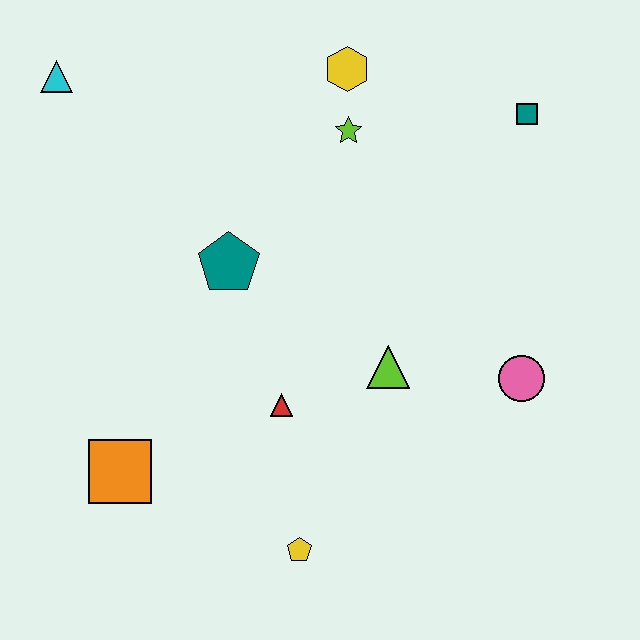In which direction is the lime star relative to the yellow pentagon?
The lime star is above the yellow pentagon.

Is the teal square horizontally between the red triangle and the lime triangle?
No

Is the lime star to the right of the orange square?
Yes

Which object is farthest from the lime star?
The yellow pentagon is farthest from the lime star.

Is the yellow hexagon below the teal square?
No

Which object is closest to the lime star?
The yellow hexagon is closest to the lime star.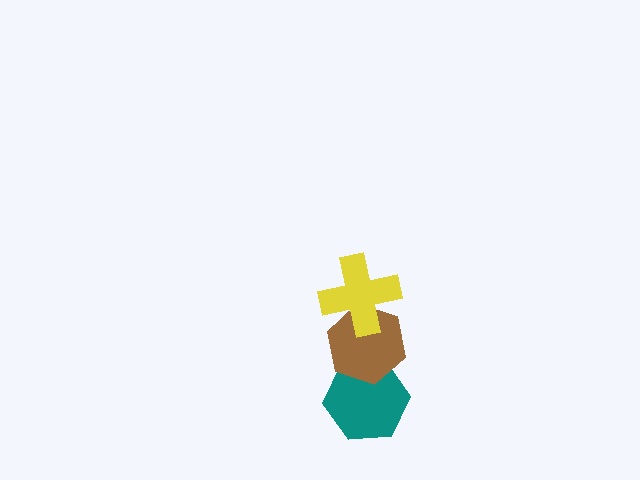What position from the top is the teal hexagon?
The teal hexagon is 3rd from the top.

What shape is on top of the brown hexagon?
The yellow cross is on top of the brown hexagon.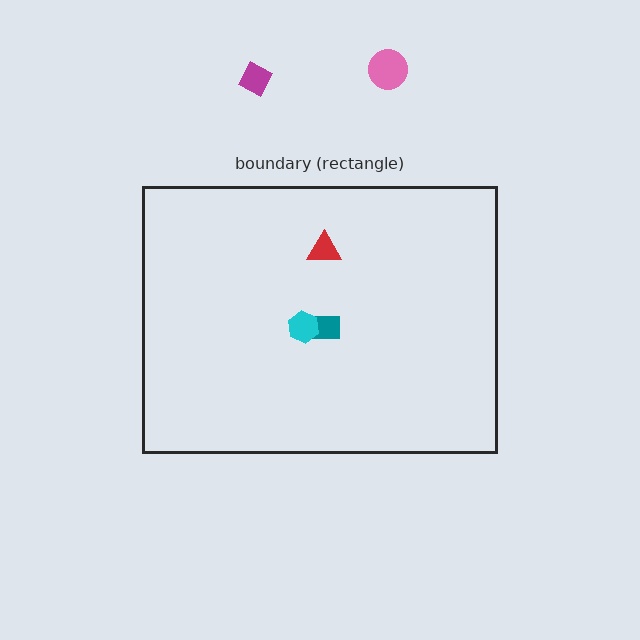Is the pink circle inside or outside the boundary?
Outside.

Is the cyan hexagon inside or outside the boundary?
Inside.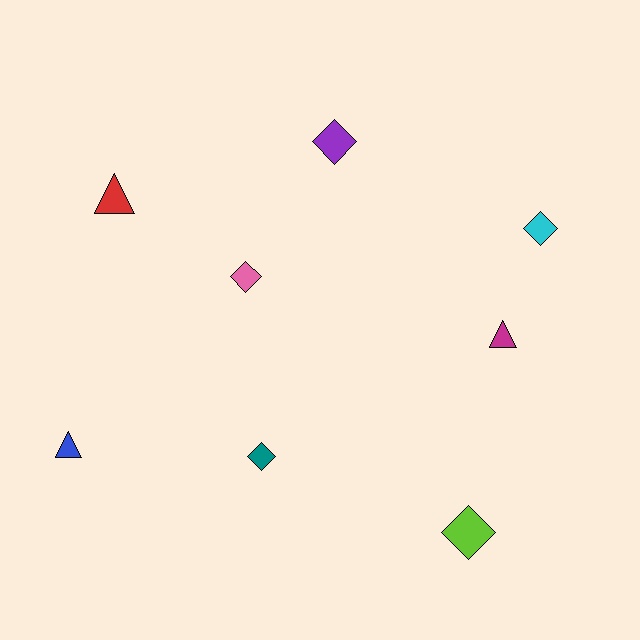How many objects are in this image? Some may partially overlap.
There are 8 objects.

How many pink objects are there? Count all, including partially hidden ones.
There is 1 pink object.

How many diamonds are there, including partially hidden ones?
There are 5 diamonds.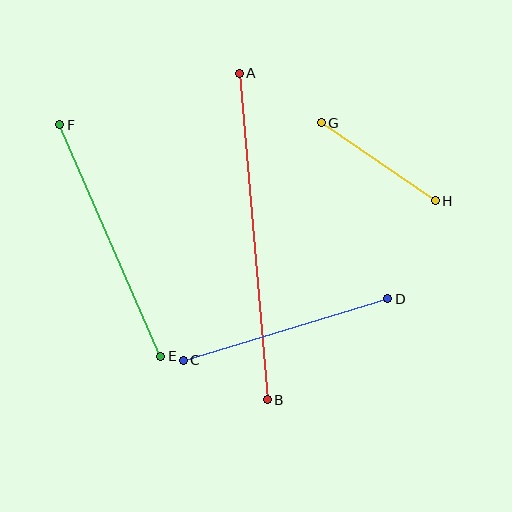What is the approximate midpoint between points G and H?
The midpoint is at approximately (378, 162) pixels.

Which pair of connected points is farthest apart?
Points A and B are farthest apart.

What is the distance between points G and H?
The distance is approximately 138 pixels.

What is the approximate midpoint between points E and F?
The midpoint is at approximately (110, 240) pixels.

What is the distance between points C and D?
The distance is approximately 214 pixels.